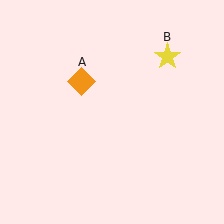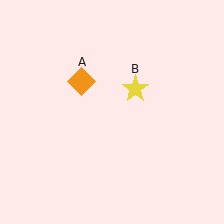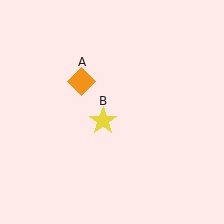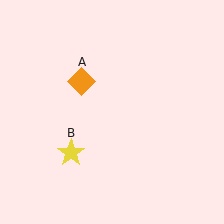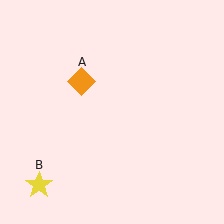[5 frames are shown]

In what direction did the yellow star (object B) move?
The yellow star (object B) moved down and to the left.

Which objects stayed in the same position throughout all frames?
Orange diamond (object A) remained stationary.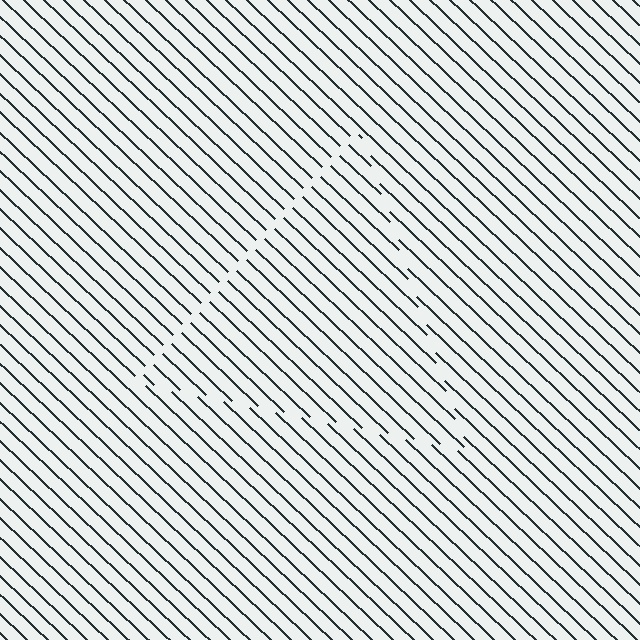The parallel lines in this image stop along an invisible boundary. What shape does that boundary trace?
An illusory triangle. The interior of the shape contains the same grating, shifted by half a period — the contour is defined by the phase discontinuity where line-ends from the inner and outer gratings abut.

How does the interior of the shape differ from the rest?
The interior of the shape contains the same grating, shifted by half a period — the contour is defined by the phase discontinuity where line-ends from the inner and outer gratings abut.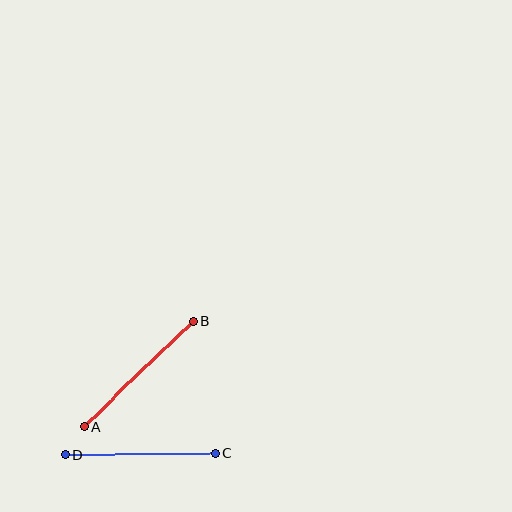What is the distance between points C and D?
The distance is approximately 150 pixels.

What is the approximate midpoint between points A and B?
The midpoint is at approximately (139, 374) pixels.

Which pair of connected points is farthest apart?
Points A and B are farthest apart.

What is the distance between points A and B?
The distance is approximately 152 pixels.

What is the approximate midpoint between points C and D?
The midpoint is at approximately (141, 454) pixels.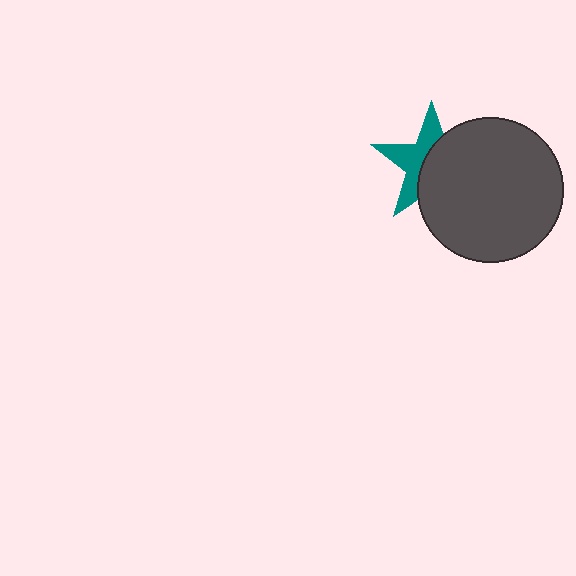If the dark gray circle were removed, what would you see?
You would see the complete teal star.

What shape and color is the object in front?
The object in front is a dark gray circle.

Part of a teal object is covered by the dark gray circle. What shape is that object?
It is a star.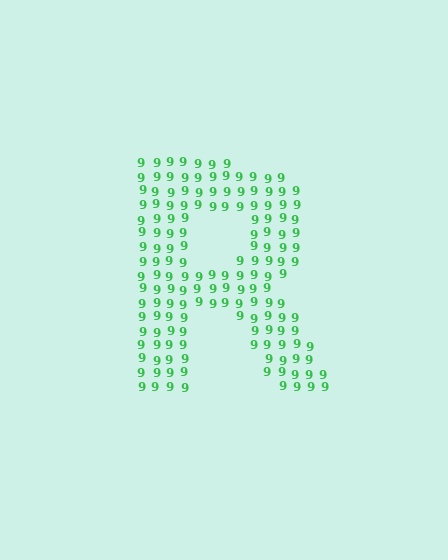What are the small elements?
The small elements are digit 9's.